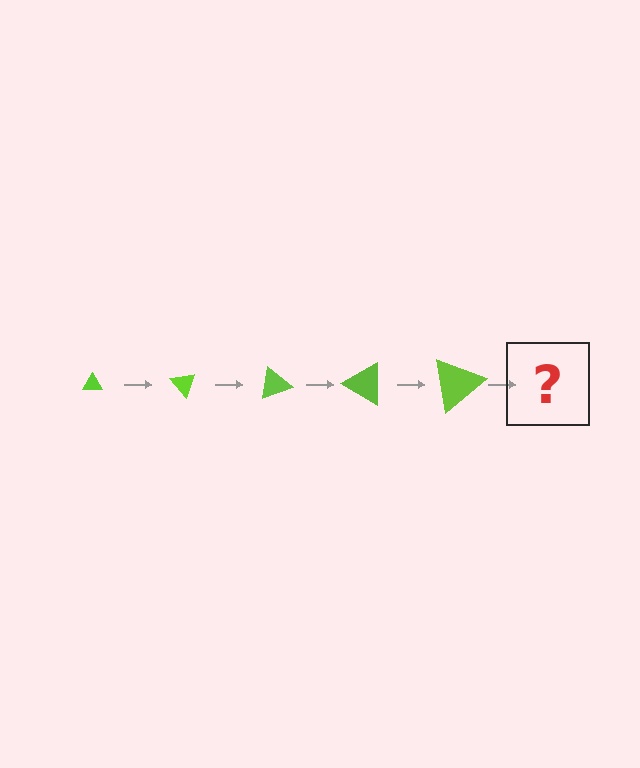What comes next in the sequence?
The next element should be a triangle, larger than the previous one and rotated 250 degrees from the start.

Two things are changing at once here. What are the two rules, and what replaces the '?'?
The two rules are that the triangle grows larger each step and it rotates 50 degrees each step. The '?' should be a triangle, larger than the previous one and rotated 250 degrees from the start.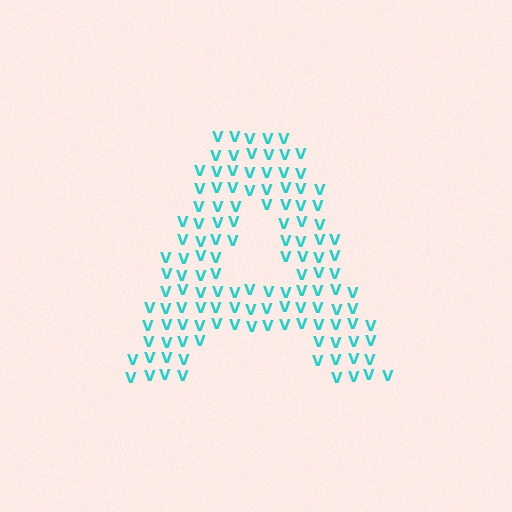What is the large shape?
The large shape is the letter A.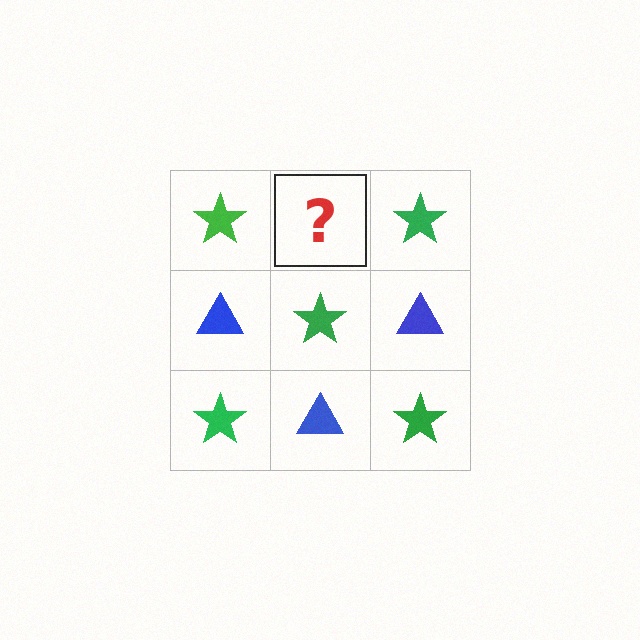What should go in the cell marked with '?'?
The missing cell should contain a blue triangle.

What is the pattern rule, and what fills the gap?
The rule is that it alternates green star and blue triangle in a checkerboard pattern. The gap should be filled with a blue triangle.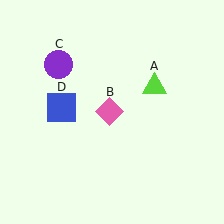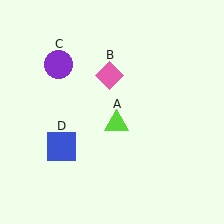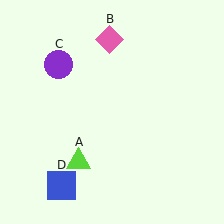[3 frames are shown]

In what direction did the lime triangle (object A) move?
The lime triangle (object A) moved down and to the left.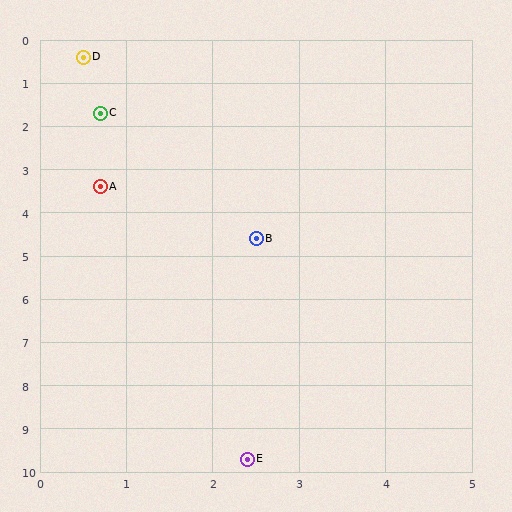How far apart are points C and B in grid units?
Points C and B are about 3.4 grid units apart.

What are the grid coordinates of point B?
Point B is at approximately (2.5, 4.6).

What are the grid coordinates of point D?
Point D is at approximately (0.5, 0.4).